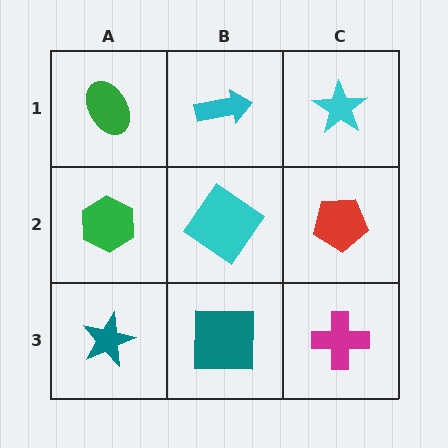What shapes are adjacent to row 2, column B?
A cyan arrow (row 1, column B), a teal square (row 3, column B), a green hexagon (row 2, column A), a red pentagon (row 2, column C).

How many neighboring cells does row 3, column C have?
2.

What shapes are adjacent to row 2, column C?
A cyan star (row 1, column C), a magenta cross (row 3, column C), a cyan diamond (row 2, column B).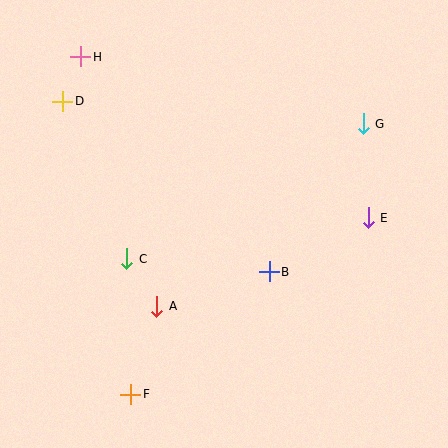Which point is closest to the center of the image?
Point B at (269, 272) is closest to the center.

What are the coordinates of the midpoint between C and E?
The midpoint between C and E is at (247, 238).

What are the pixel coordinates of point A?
Point A is at (157, 306).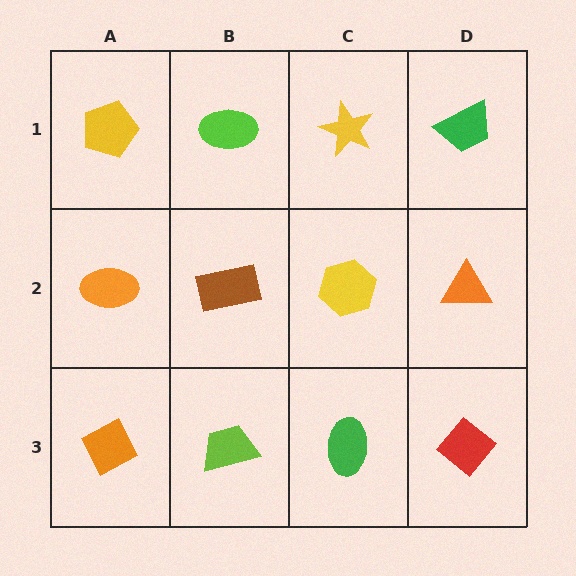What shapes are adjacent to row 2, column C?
A yellow star (row 1, column C), a green ellipse (row 3, column C), a brown rectangle (row 2, column B), an orange triangle (row 2, column D).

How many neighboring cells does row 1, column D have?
2.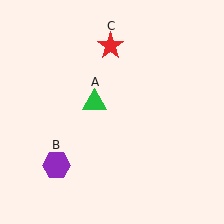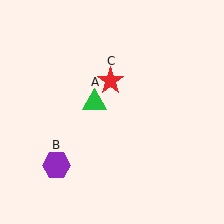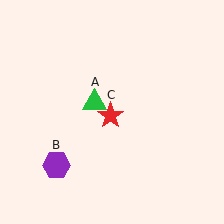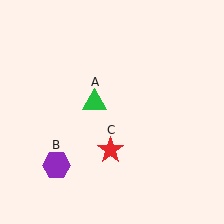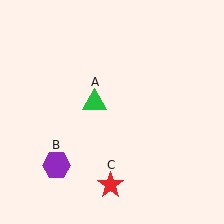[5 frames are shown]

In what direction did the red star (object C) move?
The red star (object C) moved down.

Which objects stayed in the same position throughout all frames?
Green triangle (object A) and purple hexagon (object B) remained stationary.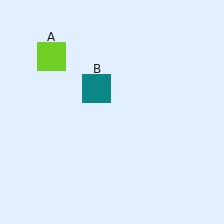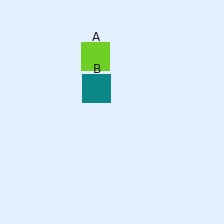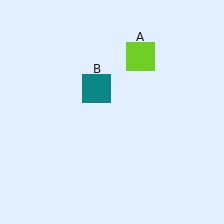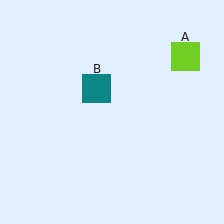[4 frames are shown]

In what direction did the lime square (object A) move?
The lime square (object A) moved right.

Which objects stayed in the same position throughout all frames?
Teal square (object B) remained stationary.